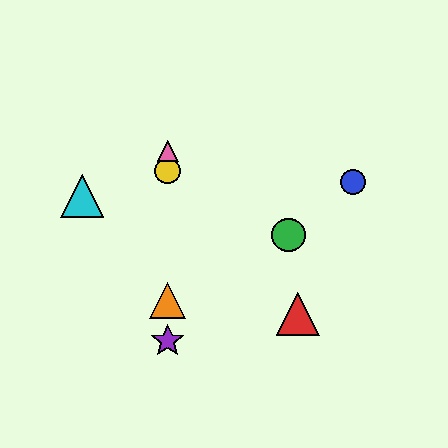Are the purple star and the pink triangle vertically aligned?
Yes, both are at x≈168.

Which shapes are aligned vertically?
The yellow circle, the purple star, the orange triangle, the pink triangle are aligned vertically.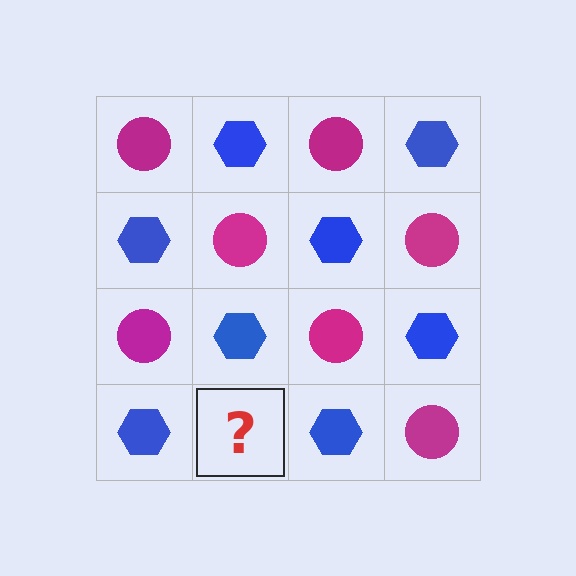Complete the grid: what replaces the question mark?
The question mark should be replaced with a magenta circle.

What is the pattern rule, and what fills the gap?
The rule is that it alternates magenta circle and blue hexagon in a checkerboard pattern. The gap should be filled with a magenta circle.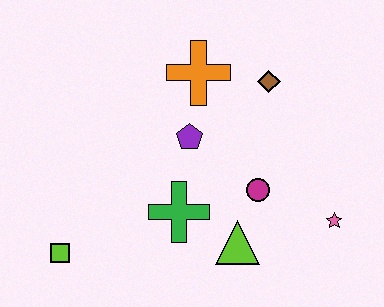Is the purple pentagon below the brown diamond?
Yes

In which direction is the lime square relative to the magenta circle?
The lime square is to the left of the magenta circle.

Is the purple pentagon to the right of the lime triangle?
No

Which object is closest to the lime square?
The green cross is closest to the lime square.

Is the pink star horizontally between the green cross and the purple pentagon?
No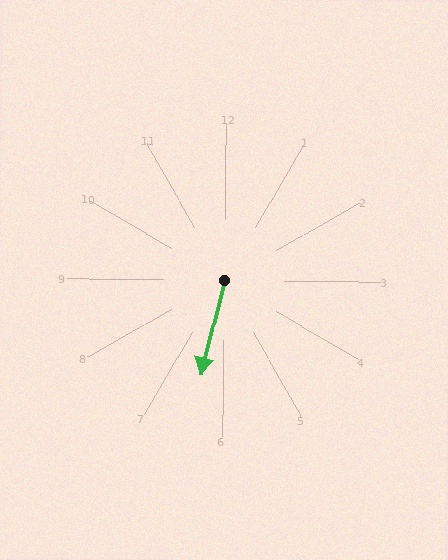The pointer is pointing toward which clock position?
Roughly 6 o'clock.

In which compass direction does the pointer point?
South.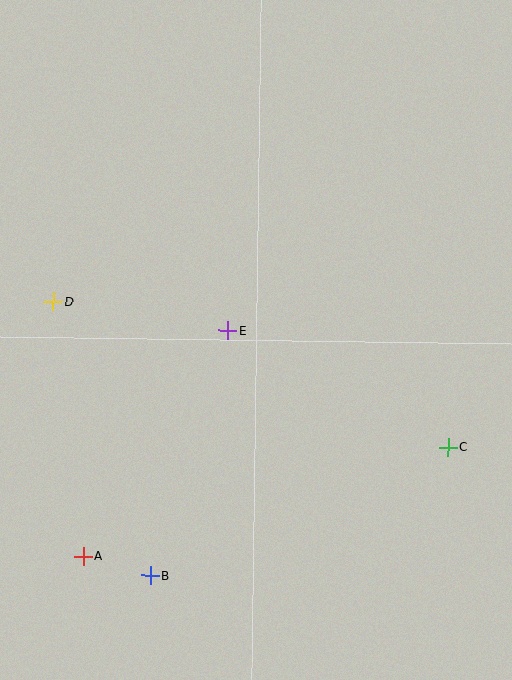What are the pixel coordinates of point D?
Point D is at (53, 302).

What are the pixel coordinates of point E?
Point E is at (228, 330).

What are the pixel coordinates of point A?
Point A is at (83, 556).